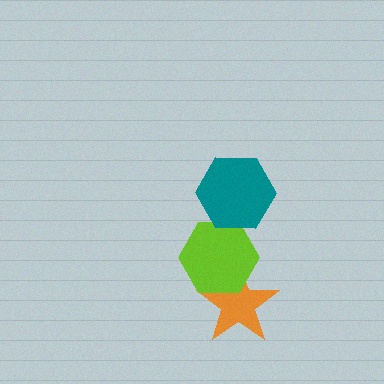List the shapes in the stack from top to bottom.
From top to bottom: the teal hexagon, the lime hexagon, the orange star.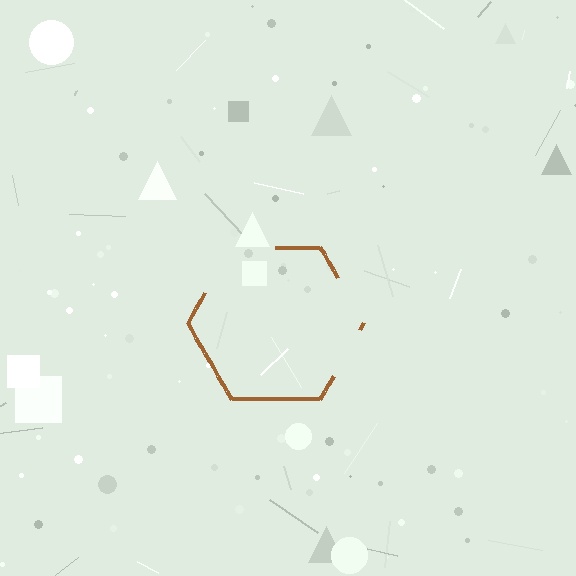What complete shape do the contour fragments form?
The contour fragments form a hexagon.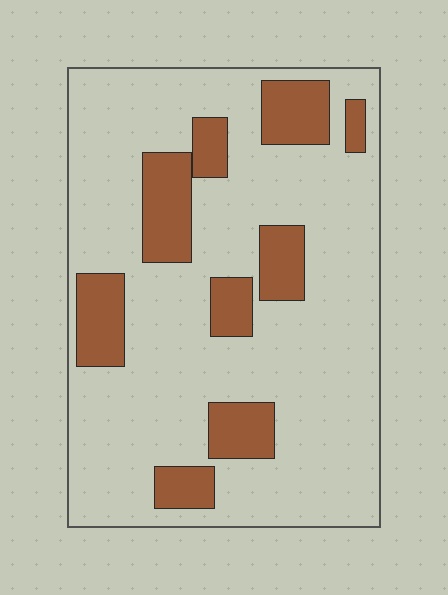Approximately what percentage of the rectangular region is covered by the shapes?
Approximately 20%.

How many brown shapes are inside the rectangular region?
9.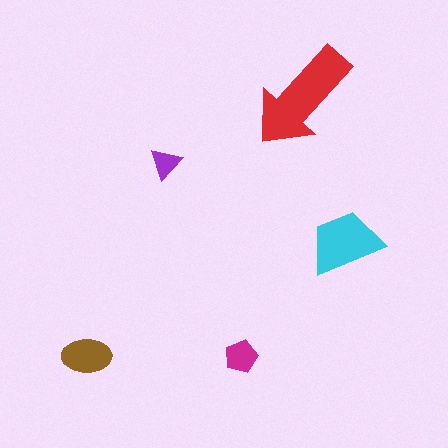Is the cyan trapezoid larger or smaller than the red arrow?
Smaller.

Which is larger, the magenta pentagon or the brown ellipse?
The brown ellipse.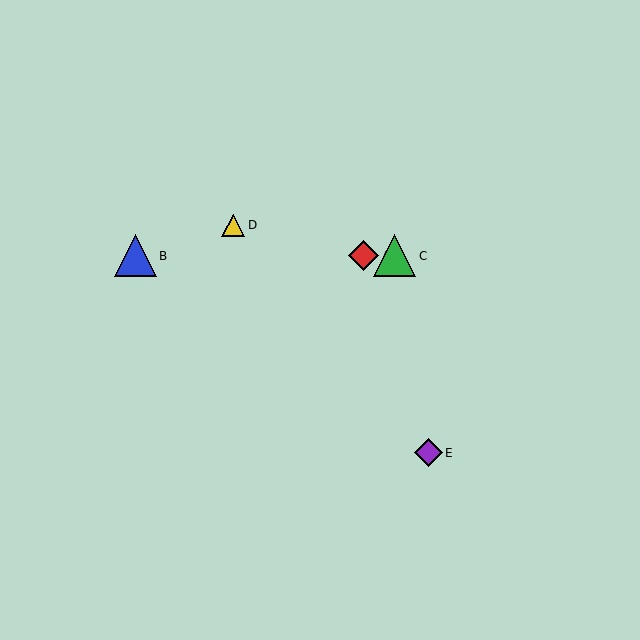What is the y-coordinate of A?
Object A is at y≈256.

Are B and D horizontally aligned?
No, B is at y≈256 and D is at y≈225.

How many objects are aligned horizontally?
3 objects (A, B, C) are aligned horizontally.